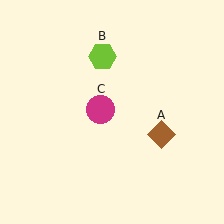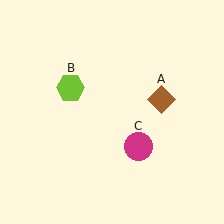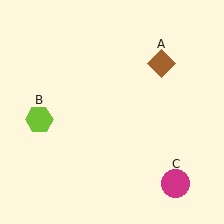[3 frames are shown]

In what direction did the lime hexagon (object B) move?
The lime hexagon (object B) moved down and to the left.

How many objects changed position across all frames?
3 objects changed position: brown diamond (object A), lime hexagon (object B), magenta circle (object C).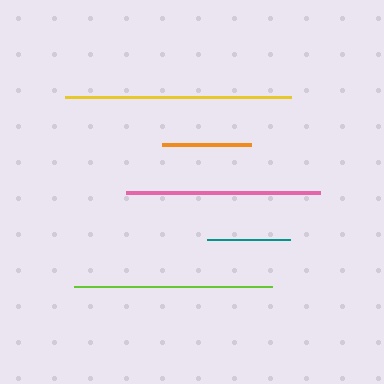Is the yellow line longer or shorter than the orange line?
The yellow line is longer than the orange line.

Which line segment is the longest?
The yellow line is the longest at approximately 226 pixels.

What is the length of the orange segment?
The orange segment is approximately 89 pixels long.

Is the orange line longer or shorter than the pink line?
The pink line is longer than the orange line.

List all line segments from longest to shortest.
From longest to shortest: yellow, lime, pink, orange, teal.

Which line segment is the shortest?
The teal line is the shortest at approximately 83 pixels.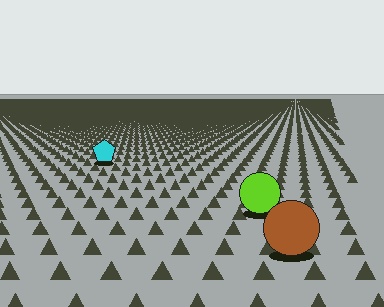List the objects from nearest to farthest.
From nearest to farthest: the brown circle, the lime circle, the cyan pentagon.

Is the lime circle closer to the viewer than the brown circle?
No. The brown circle is closer — you can tell from the texture gradient: the ground texture is coarser near it.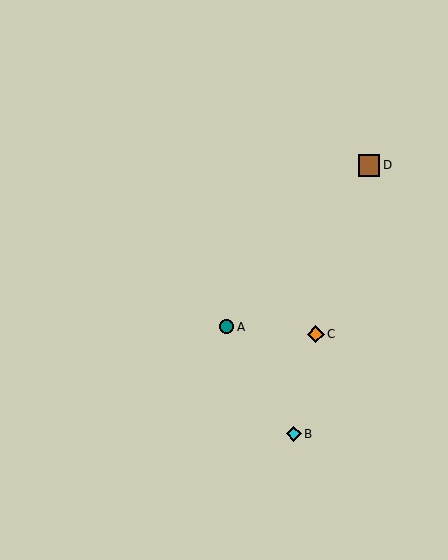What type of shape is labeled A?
Shape A is a teal circle.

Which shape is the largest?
The brown square (labeled D) is the largest.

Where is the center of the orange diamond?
The center of the orange diamond is at (316, 334).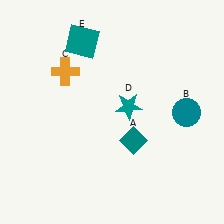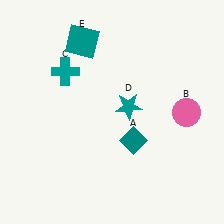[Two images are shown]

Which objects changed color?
B changed from teal to pink. C changed from orange to teal.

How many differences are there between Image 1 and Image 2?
There are 2 differences between the two images.